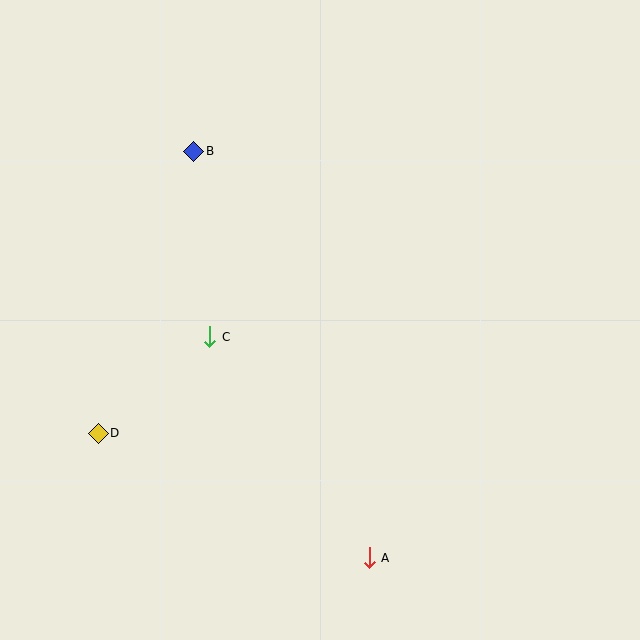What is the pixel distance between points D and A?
The distance between D and A is 298 pixels.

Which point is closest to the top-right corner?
Point B is closest to the top-right corner.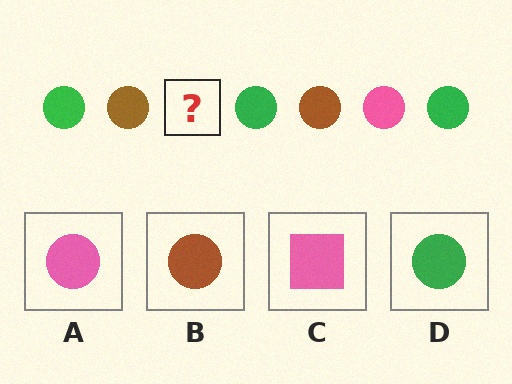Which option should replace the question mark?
Option A.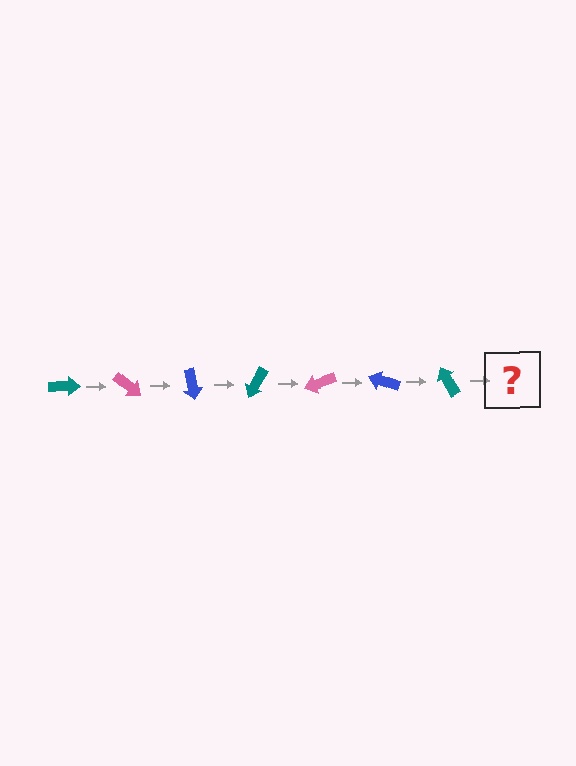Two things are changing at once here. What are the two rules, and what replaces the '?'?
The two rules are that it rotates 40 degrees each step and the color cycles through teal, pink, and blue. The '?' should be a pink arrow, rotated 280 degrees from the start.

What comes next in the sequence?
The next element should be a pink arrow, rotated 280 degrees from the start.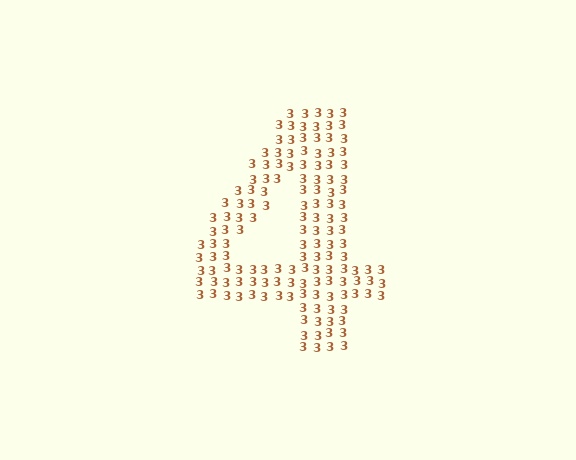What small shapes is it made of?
It is made of small digit 3's.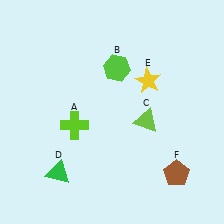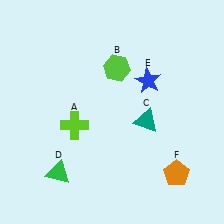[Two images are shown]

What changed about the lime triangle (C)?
In Image 1, C is lime. In Image 2, it changed to teal.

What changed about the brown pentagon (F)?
In Image 1, F is brown. In Image 2, it changed to orange.